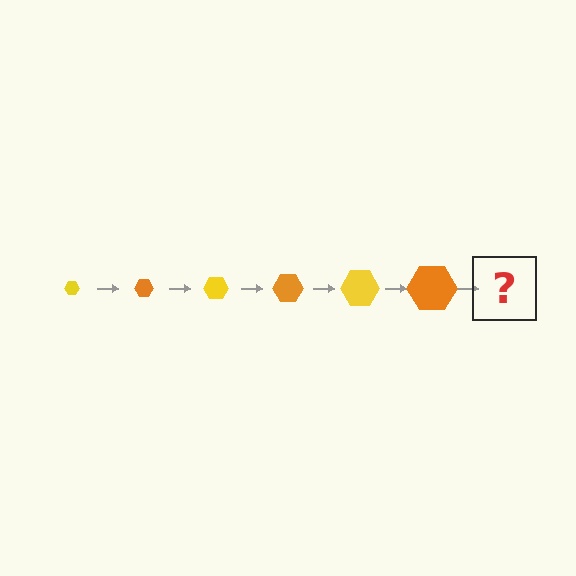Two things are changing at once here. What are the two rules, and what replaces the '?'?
The two rules are that the hexagon grows larger each step and the color cycles through yellow and orange. The '?' should be a yellow hexagon, larger than the previous one.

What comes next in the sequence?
The next element should be a yellow hexagon, larger than the previous one.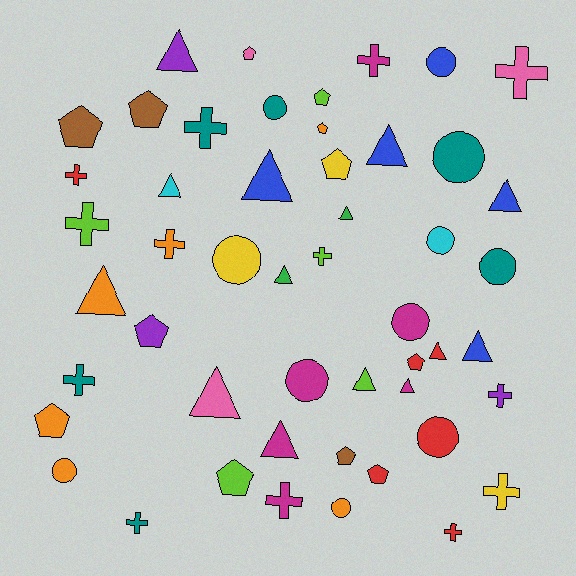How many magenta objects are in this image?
There are 6 magenta objects.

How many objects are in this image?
There are 50 objects.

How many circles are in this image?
There are 11 circles.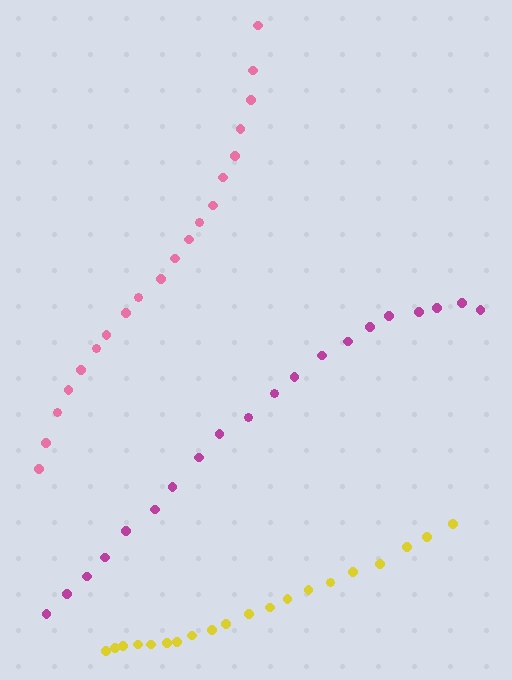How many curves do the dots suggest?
There are 3 distinct paths.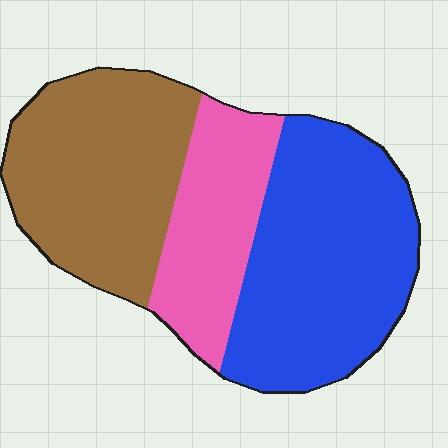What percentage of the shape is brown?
Brown covers roughly 35% of the shape.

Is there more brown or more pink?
Brown.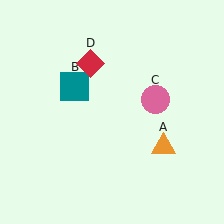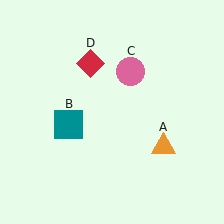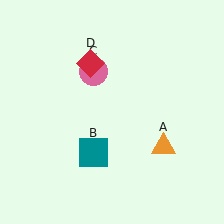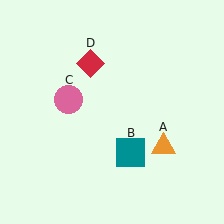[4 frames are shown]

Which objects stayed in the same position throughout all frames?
Orange triangle (object A) and red diamond (object D) remained stationary.